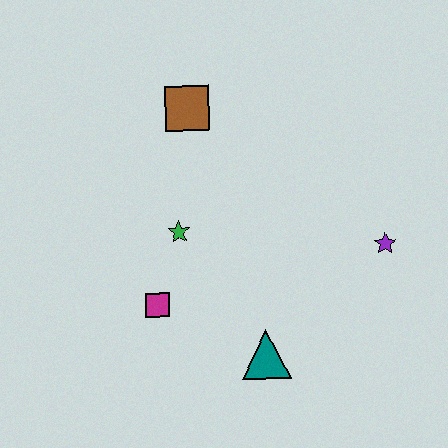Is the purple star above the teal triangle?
Yes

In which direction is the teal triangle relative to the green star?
The teal triangle is below the green star.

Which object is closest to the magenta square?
The green star is closest to the magenta square.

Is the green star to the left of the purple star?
Yes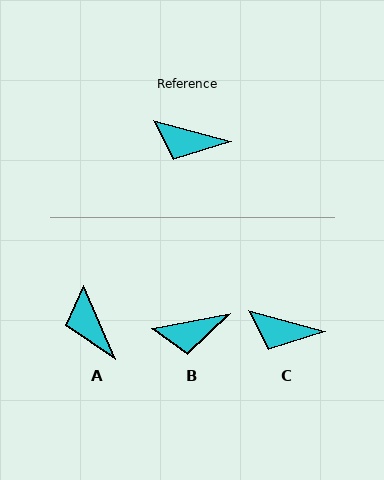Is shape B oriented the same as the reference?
No, it is off by about 26 degrees.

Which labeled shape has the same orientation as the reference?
C.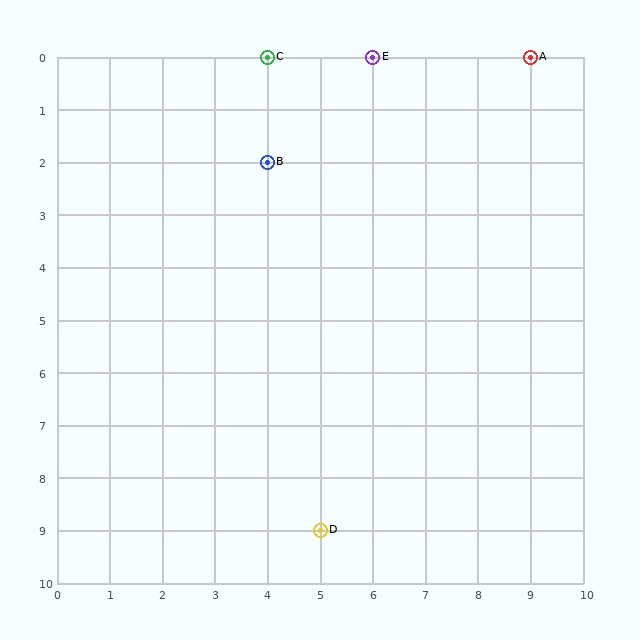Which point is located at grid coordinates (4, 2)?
Point B is at (4, 2).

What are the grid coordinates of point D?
Point D is at grid coordinates (5, 9).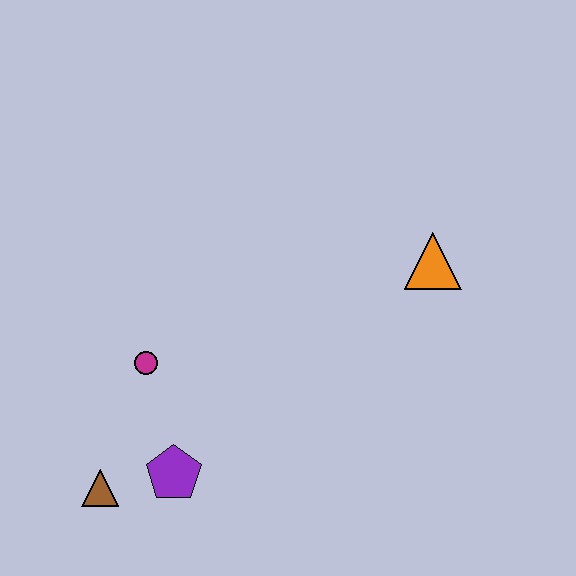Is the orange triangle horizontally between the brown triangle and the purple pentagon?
No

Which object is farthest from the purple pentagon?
The orange triangle is farthest from the purple pentagon.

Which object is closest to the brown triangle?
The purple pentagon is closest to the brown triangle.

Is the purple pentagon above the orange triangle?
No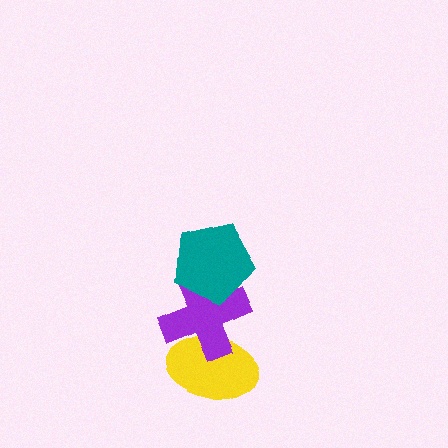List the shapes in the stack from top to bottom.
From top to bottom: the teal pentagon, the purple cross, the yellow ellipse.